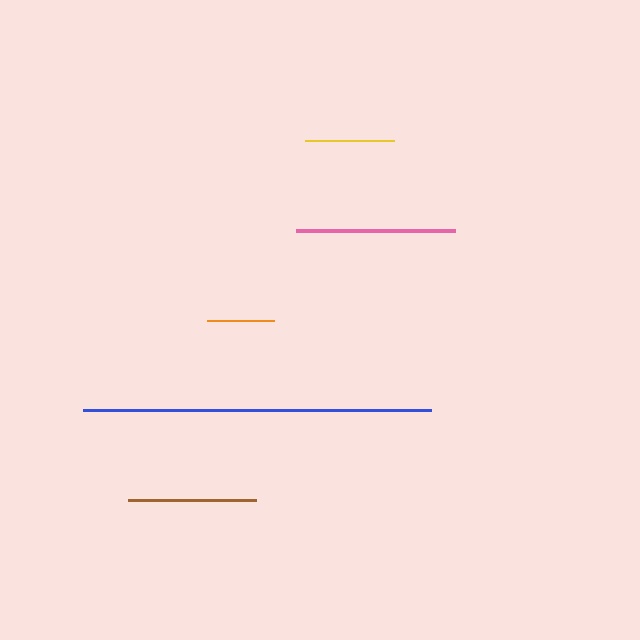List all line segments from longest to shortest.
From longest to shortest: blue, pink, brown, yellow, orange.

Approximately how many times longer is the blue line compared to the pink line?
The blue line is approximately 2.2 times the length of the pink line.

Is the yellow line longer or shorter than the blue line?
The blue line is longer than the yellow line.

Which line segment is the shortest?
The orange line is the shortest at approximately 67 pixels.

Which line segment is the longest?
The blue line is the longest at approximately 348 pixels.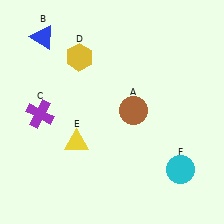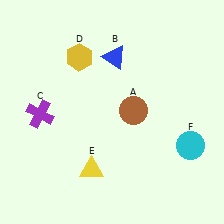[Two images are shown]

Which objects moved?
The objects that moved are: the blue triangle (B), the yellow triangle (E), the cyan circle (F).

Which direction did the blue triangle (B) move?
The blue triangle (B) moved right.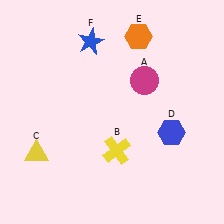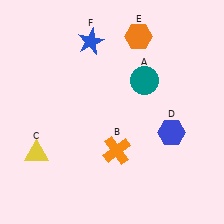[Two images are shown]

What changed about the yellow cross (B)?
In Image 1, B is yellow. In Image 2, it changed to orange.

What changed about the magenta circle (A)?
In Image 1, A is magenta. In Image 2, it changed to teal.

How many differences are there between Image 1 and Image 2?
There are 2 differences between the two images.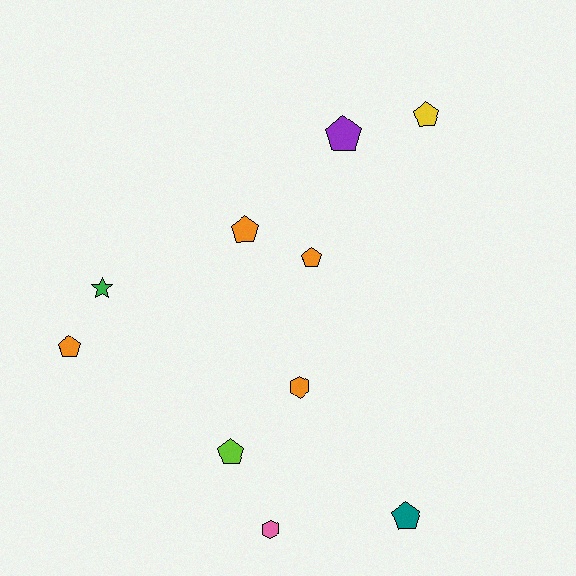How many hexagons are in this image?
There are 2 hexagons.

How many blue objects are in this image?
There are no blue objects.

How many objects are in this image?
There are 10 objects.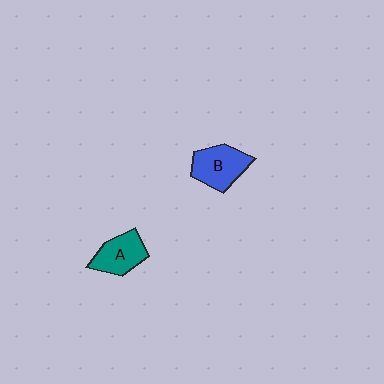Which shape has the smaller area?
Shape A (teal).